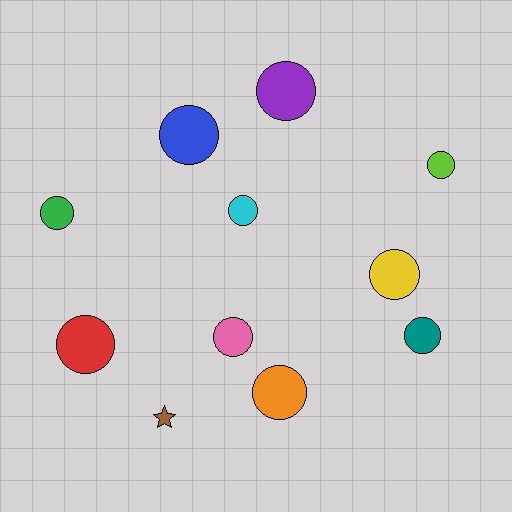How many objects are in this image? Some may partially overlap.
There are 11 objects.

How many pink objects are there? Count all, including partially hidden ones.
There is 1 pink object.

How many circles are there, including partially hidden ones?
There are 10 circles.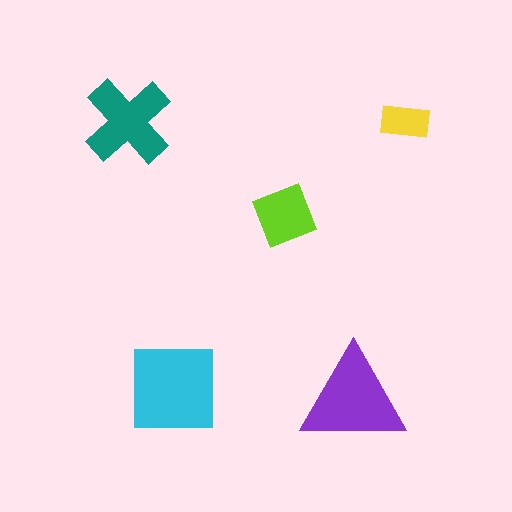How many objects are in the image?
There are 5 objects in the image.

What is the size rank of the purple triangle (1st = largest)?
2nd.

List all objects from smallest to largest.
The yellow rectangle, the lime diamond, the teal cross, the purple triangle, the cyan square.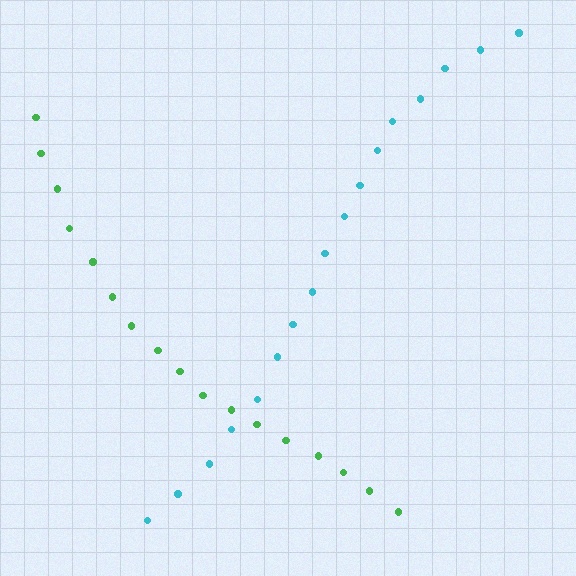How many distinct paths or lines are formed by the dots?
There are 2 distinct paths.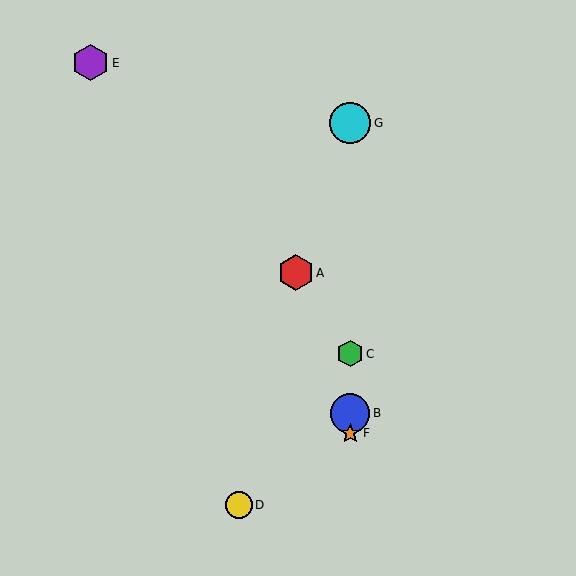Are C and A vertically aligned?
No, C is at x≈350 and A is at x≈296.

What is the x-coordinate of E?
Object E is at x≈90.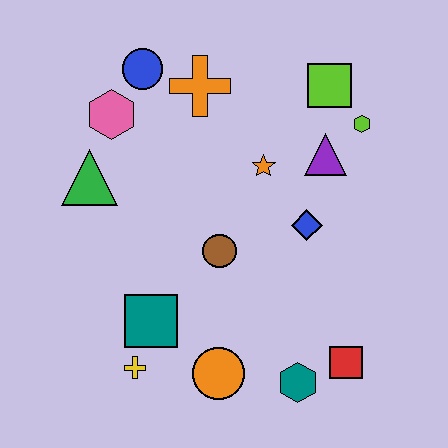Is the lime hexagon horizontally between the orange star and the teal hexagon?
No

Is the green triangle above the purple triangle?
No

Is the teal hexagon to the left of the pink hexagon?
No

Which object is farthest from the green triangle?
The red square is farthest from the green triangle.